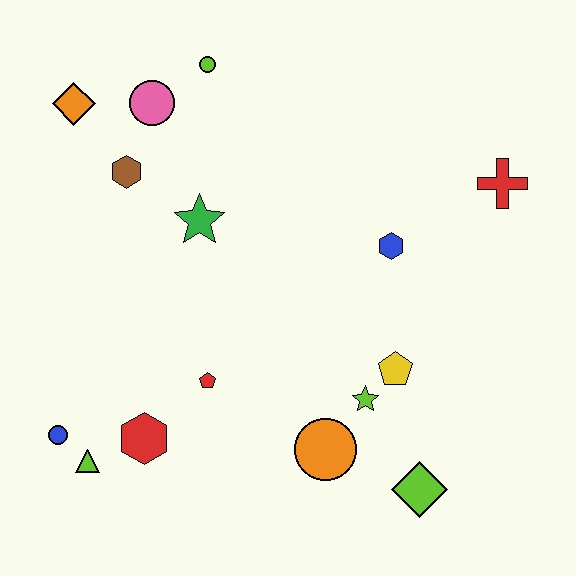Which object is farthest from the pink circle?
The lime diamond is farthest from the pink circle.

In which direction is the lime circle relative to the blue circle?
The lime circle is above the blue circle.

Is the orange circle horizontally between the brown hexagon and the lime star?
Yes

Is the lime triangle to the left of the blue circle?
No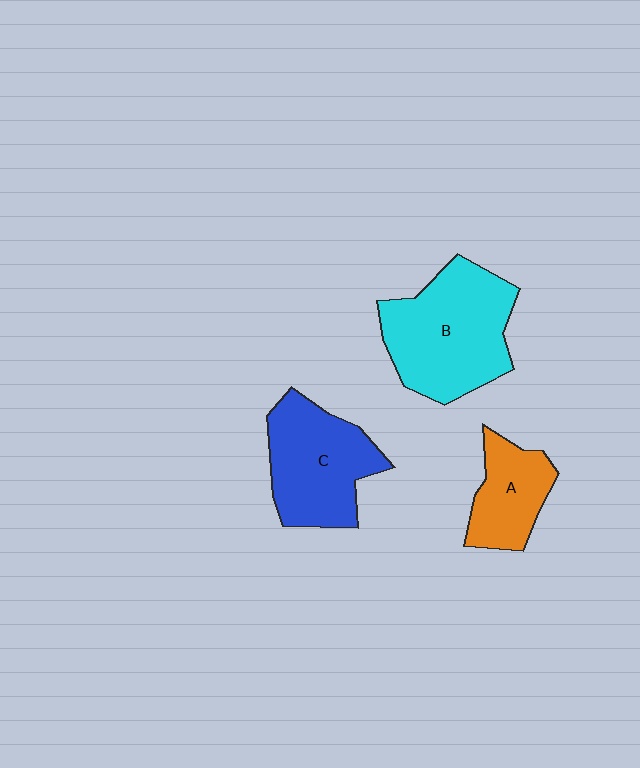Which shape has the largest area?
Shape B (cyan).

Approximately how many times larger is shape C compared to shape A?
Approximately 1.6 times.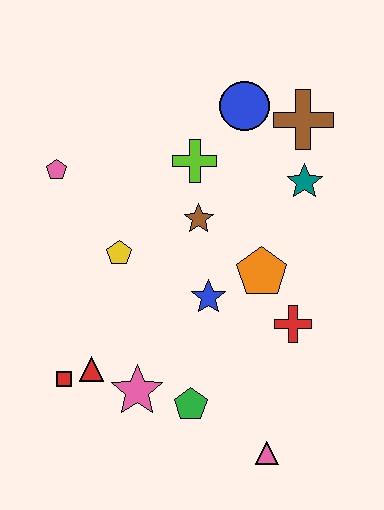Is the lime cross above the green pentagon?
Yes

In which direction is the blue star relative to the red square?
The blue star is to the right of the red square.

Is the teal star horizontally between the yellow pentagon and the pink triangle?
No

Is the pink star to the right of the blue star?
No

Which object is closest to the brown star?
The lime cross is closest to the brown star.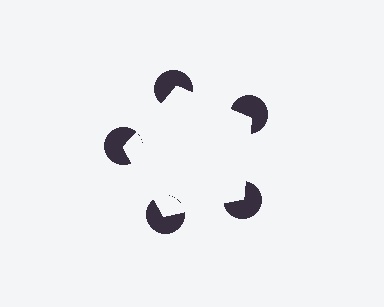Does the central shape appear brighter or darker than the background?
It typically appears slightly brighter than the background, even though no actual brightness change is drawn.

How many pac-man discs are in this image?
There are 5 — one at each vertex of the illusory pentagon.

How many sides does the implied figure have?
5 sides.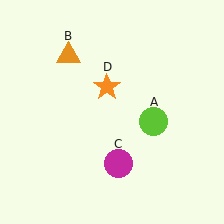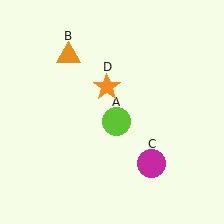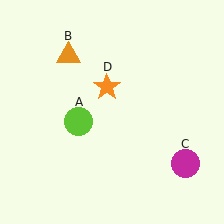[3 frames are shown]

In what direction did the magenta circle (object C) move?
The magenta circle (object C) moved right.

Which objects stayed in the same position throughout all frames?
Orange triangle (object B) and orange star (object D) remained stationary.